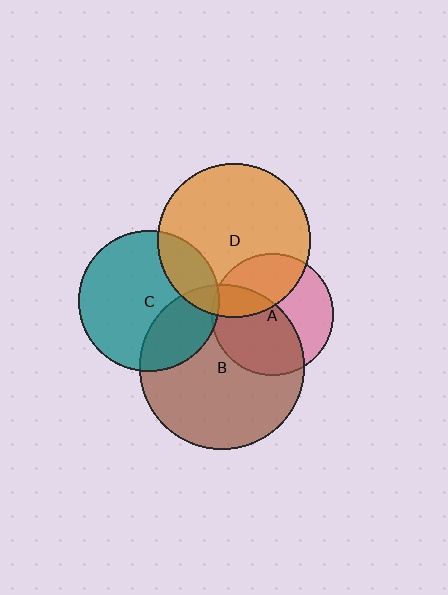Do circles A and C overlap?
Yes.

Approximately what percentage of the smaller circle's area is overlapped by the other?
Approximately 5%.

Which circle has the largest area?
Circle B (brown).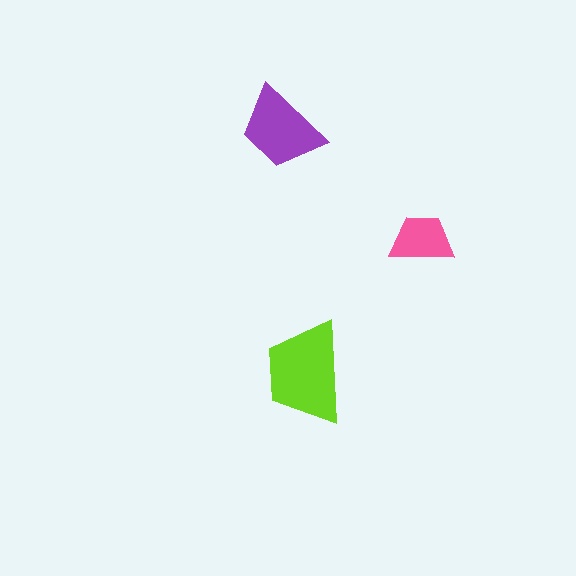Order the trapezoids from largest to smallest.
the lime one, the purple one, the pink one.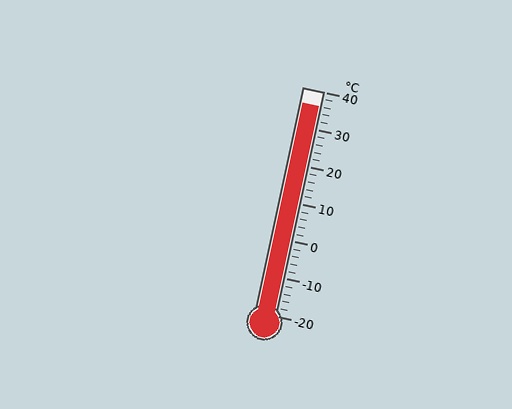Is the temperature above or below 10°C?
The temperature is above 10°C.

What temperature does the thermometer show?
The thermometer shows approximately 36°C.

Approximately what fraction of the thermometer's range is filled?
The thermometer is filled to approximately 95% of its range.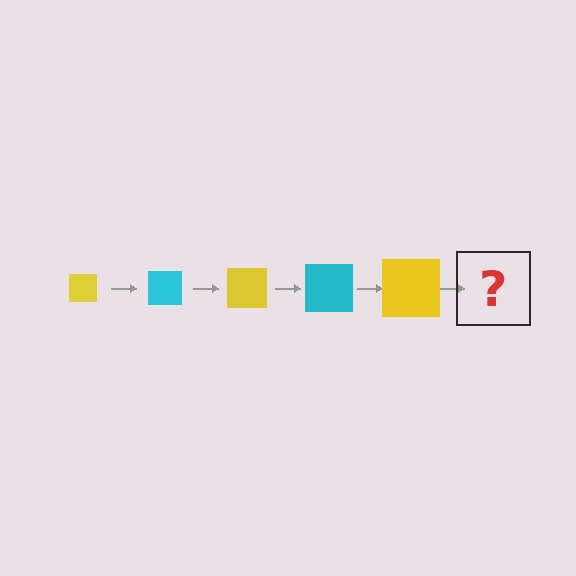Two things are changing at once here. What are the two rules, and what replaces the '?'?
The two rules are that the square grows larger each step and the color cycles through yellow and cyan. The '?' should be a cyan square, larger than the previous one.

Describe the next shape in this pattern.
It should be a cyan square, larger than the previous one.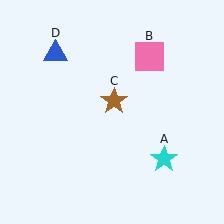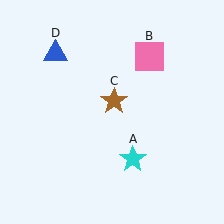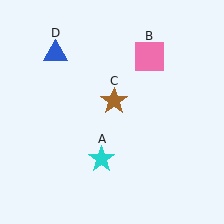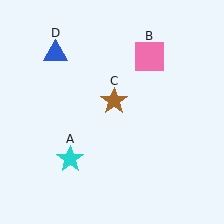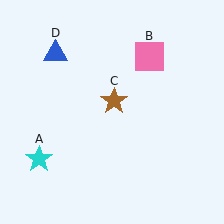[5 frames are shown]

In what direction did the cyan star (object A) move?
The cyan star (object A) moved left.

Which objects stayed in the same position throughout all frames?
Pink square (object B) and brown star (object C) and blue triangle (object D) remained stationary.